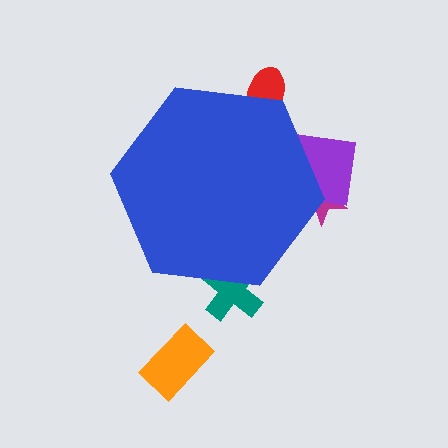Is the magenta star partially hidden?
Yes, the magenta star is partially hidden behind the blue hexagon.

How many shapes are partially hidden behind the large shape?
4 shapes are partially hidden.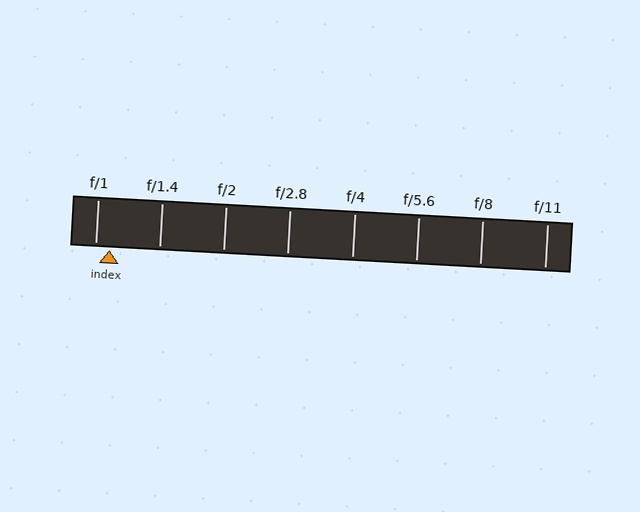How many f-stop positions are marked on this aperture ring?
There are 8 f-stop positions marked.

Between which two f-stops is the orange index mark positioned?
The index mark is between f/1 and f/1.4.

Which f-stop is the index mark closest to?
The index mark is closest to f/1.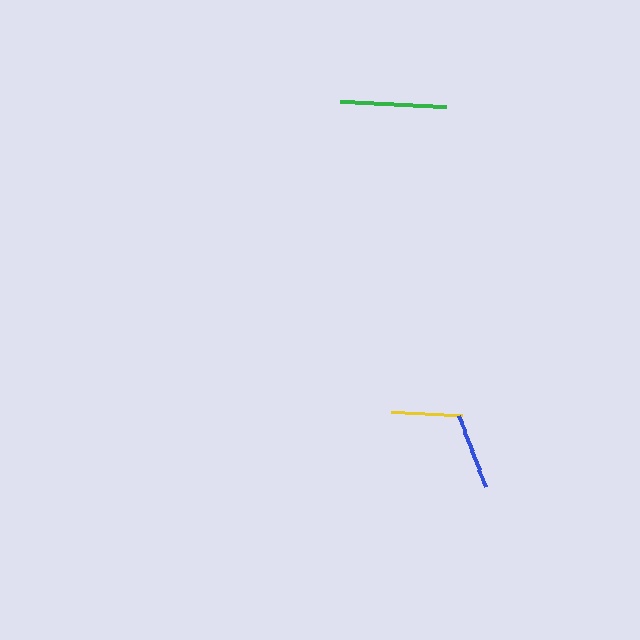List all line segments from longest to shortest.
From longest to shortest: green, blue, yellow.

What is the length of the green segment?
The green segment is approximately 106 pixels long.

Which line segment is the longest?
The green line is the longest at approximately 106 pixels.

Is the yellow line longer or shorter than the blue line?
The blue line is longer than the yellow line.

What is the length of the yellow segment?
The yellow segment is approximately 71 pixels long.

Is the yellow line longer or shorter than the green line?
The green line is longer than the yellow line.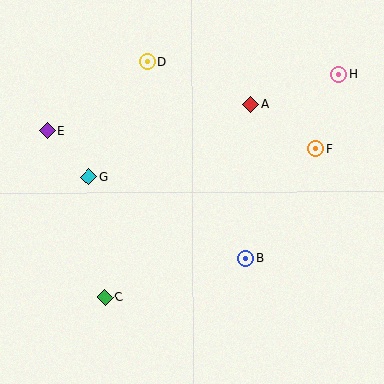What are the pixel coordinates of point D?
Point D is at (148, 62).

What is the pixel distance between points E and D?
The distance between E and D is 122 pixels.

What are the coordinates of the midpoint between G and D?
The midpoint between G and D is at (118, 119).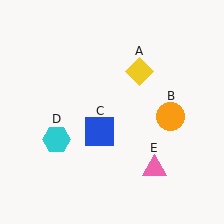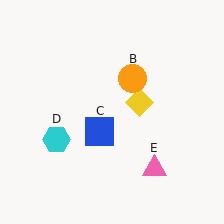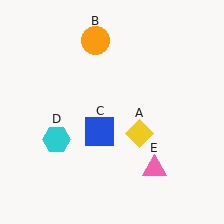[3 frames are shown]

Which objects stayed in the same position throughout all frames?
Blue square (object C) and cyan hexagon (object D) and pink triangle (object E) remained stationary.